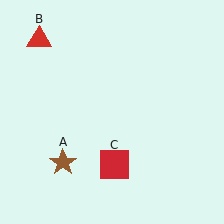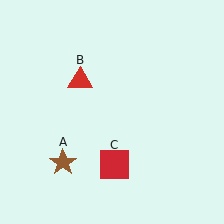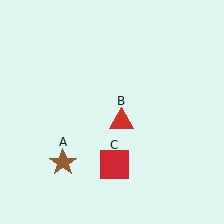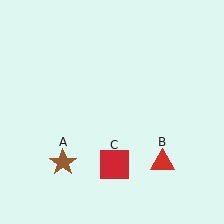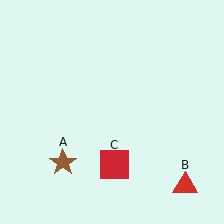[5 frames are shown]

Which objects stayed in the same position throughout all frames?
Brown star (object A) and red square (object C) remained stationary.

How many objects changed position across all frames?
1 object changed position: red triangle (object B).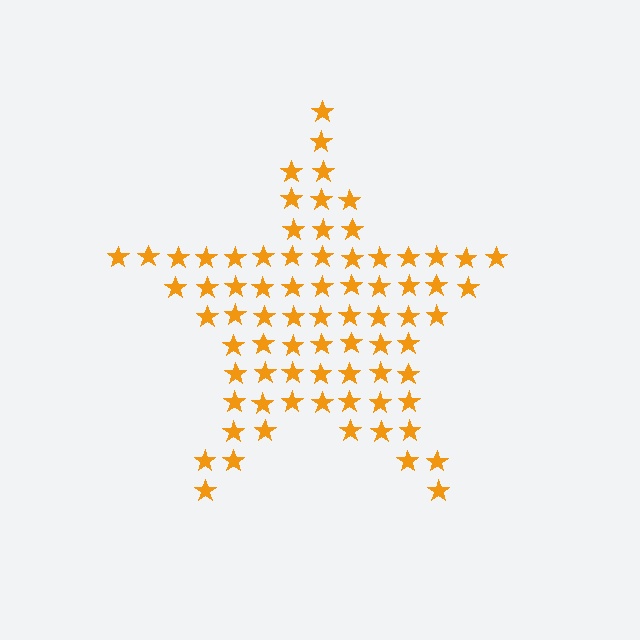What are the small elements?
The small elements are stars.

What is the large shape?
The large shape is a star.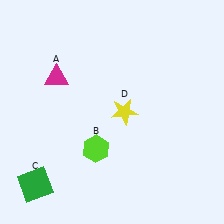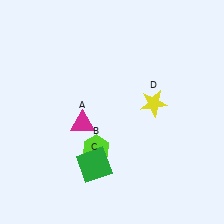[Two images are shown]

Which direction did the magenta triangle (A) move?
The magenta triangle (A) moved down.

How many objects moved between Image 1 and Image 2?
3 objects moved between the two images.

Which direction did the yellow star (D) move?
The yellow star (D) moved right.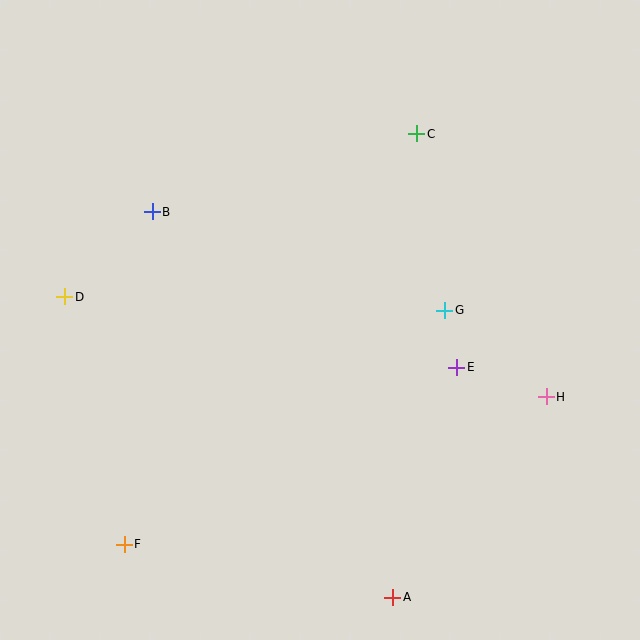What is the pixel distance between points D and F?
The distance between D and F is 254 pixels.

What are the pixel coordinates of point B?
Point B is at (152, 212).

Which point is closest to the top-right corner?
Point C is closest to the top-right corner.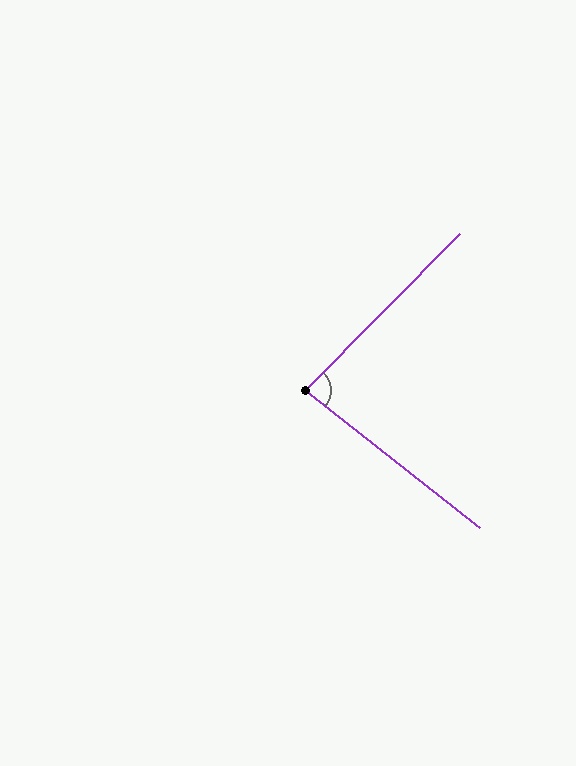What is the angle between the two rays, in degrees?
Approximately 84 degrees.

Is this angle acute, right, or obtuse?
It is acute.